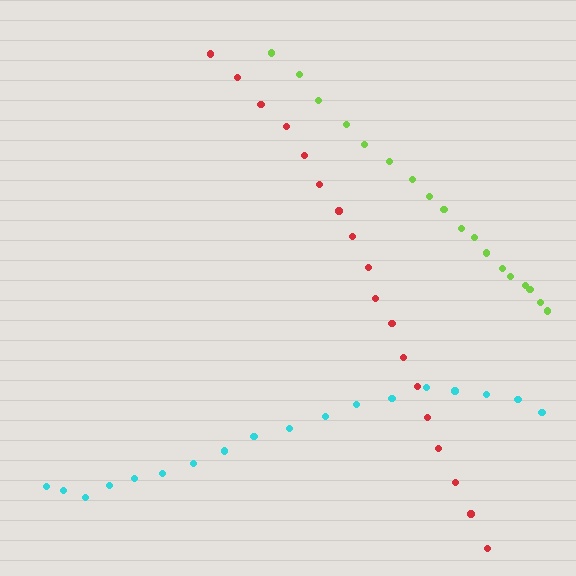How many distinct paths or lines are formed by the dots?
There are 3 distinct paths.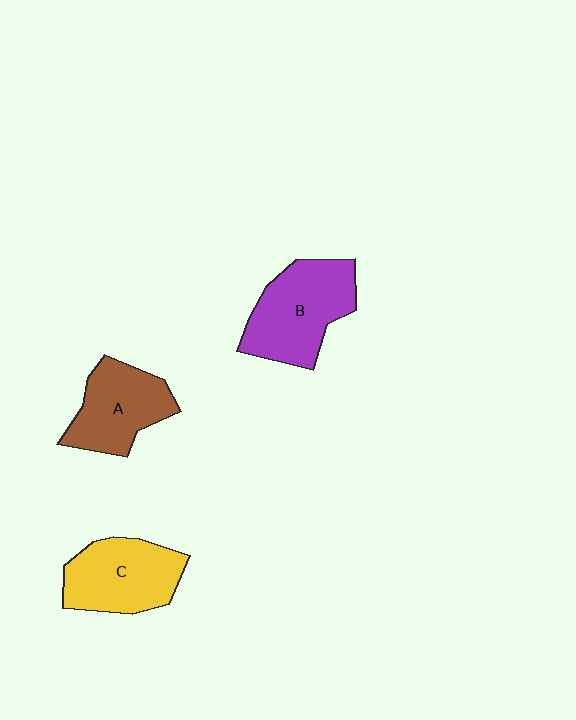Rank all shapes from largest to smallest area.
From largest to smallest: B (purple), C (yellow), A (brown).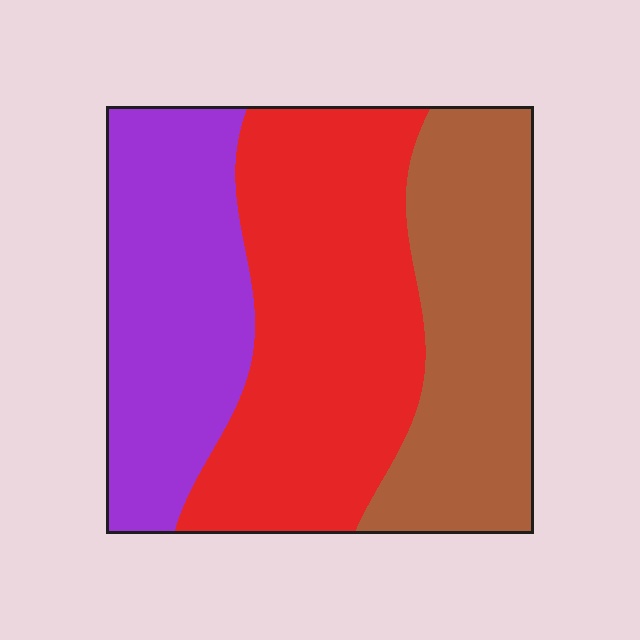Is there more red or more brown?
Red.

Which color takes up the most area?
Red, at roughly 40%.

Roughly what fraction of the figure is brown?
Brown covers 29% of the figure.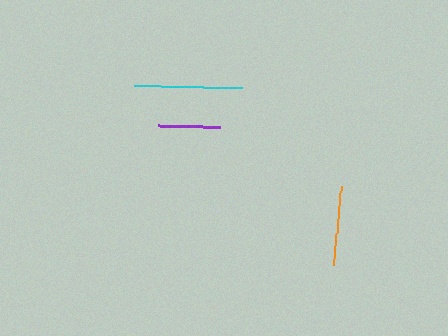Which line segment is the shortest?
The purple line is the shortest at approximately 62 pixels.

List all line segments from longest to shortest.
From longest to shortest: cyan, orange, purple.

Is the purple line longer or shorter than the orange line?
The orange line is longer than the purple line.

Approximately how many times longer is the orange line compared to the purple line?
The orange line is approximately 1.3 times the length of the purple line.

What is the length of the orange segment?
The orange segment is approximately 80 pixels long.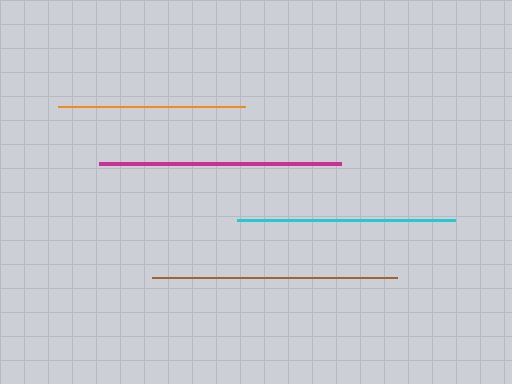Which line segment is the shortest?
The orange line is the shortest at approximately 187 pixels.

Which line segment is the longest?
The brown line is the longest at approximately 245 pixels.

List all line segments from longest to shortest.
From longest to shortest: brown, magenta, cyan, orange.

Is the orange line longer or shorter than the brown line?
The brown line is longer than the orange line.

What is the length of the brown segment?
The brown segment is approximately 245 pixels long.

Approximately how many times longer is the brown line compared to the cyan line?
The brown line is approximately 1.1 times the length of the cyan line.